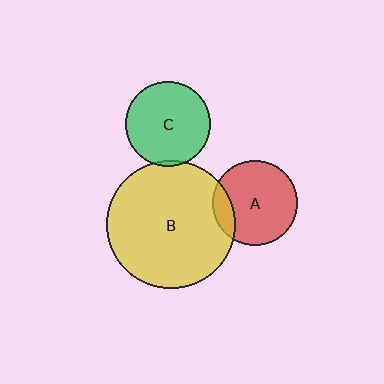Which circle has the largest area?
Circle B (yellow).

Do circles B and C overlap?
Yes.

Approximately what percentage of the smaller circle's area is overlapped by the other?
Approximately 5%.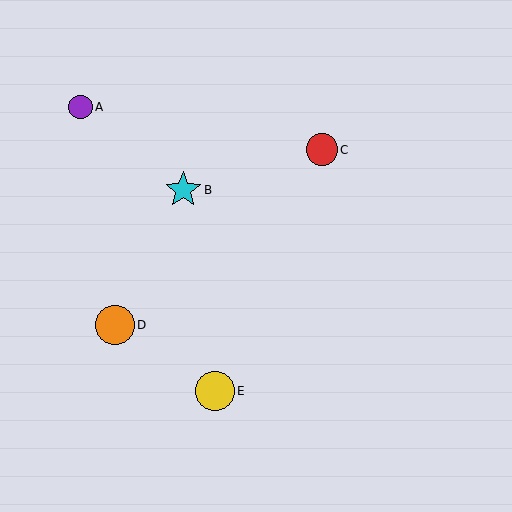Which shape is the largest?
The yellow circle (labeled E) is the largest.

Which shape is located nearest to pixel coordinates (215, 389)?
The yellow circle (labeled E) at (215, 391) is nearest to that location.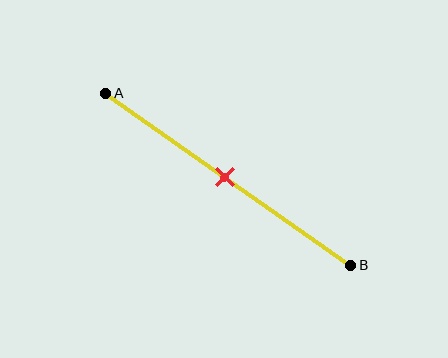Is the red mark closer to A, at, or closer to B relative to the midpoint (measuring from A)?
The red mark is approximately at the midpoint of segment AB.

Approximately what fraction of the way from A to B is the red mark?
The red mark is approximately 50% of the way from A to B.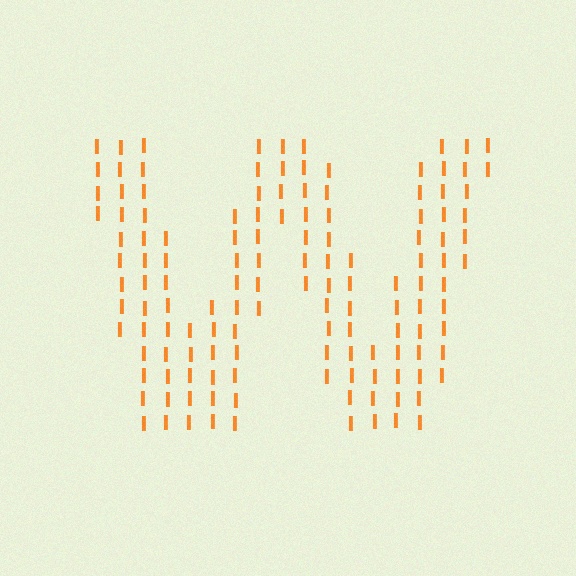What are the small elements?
The small elements are letter I's.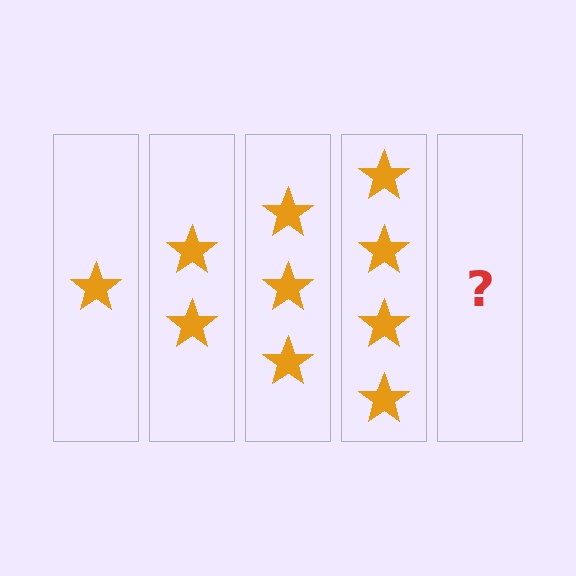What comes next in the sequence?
The next element should be 5 stars.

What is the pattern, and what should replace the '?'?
The pattern is that each step adds one more star. The '?' should be 5 stars.